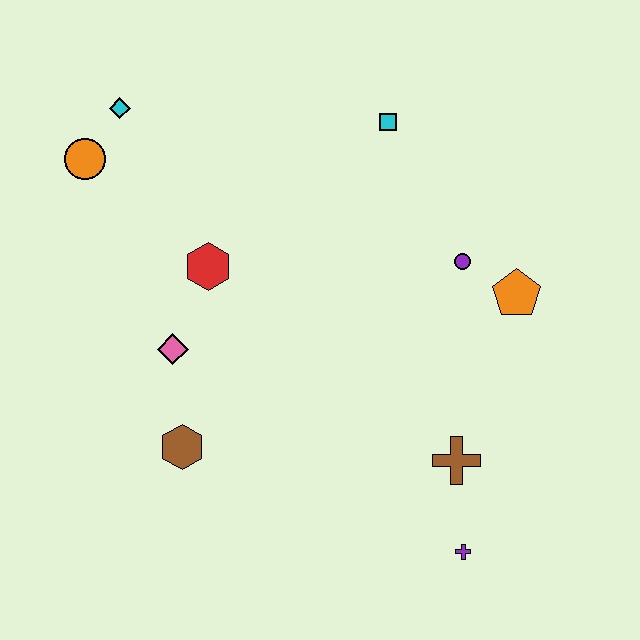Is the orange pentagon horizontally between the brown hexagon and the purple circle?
No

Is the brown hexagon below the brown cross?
No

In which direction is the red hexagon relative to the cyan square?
The red hexagon is to the left of the cyan square.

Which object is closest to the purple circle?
The orange pentagon is closest to the purple circle.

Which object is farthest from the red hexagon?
The purple cross is farthest from the red hexagon.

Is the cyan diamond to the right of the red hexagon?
No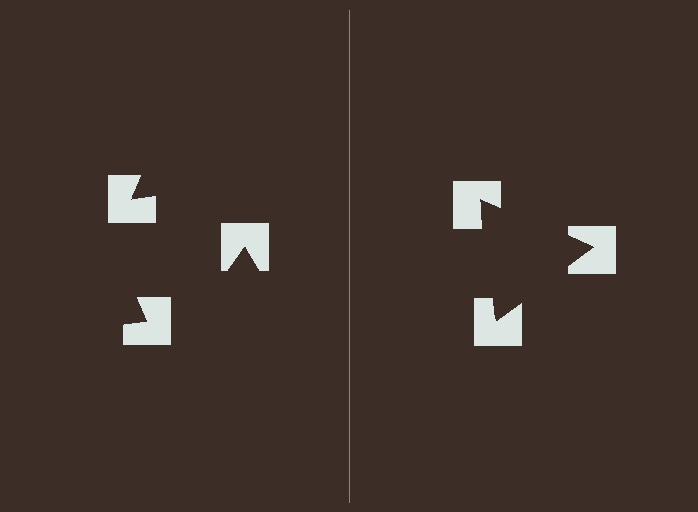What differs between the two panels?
The notched squares are positioned identically on both sides; only the wedge orientations differ. On the right they align to a triangle; on the left they are misaligned.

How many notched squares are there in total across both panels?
6 — 3 on each side.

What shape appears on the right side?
An illusory triangle.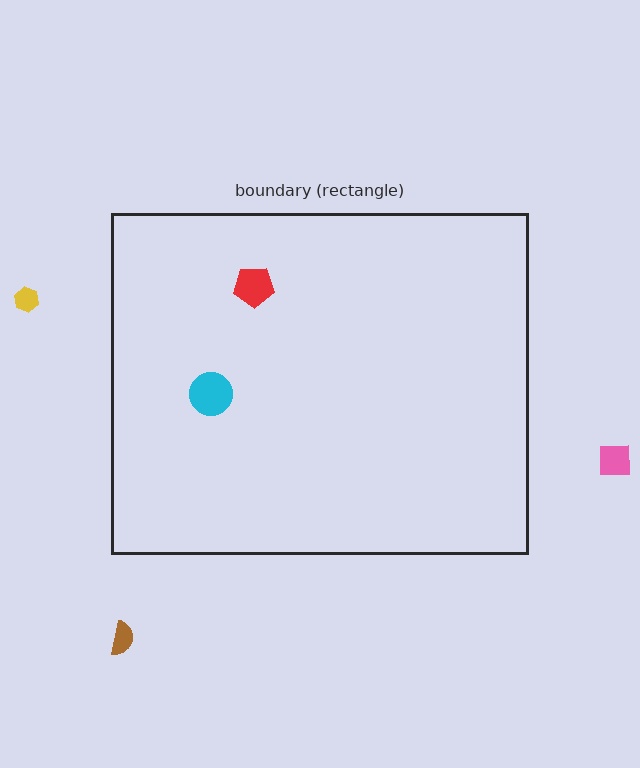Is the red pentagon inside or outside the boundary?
Inside.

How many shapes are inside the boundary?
2 inside, 3 outside.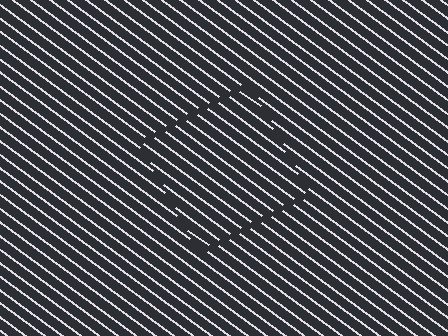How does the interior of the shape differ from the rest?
The interior of the shape contains the same grating, shifted by half a period — the contour is defined by the phase discontinuity where line-ends from the inner and outer gratings abut.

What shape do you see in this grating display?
An illusory square. The interior of the shape contains the same grating, shifted by half a period — the contour is defined by the phase discontinuity where line-ends from the inner and outer gratings abut.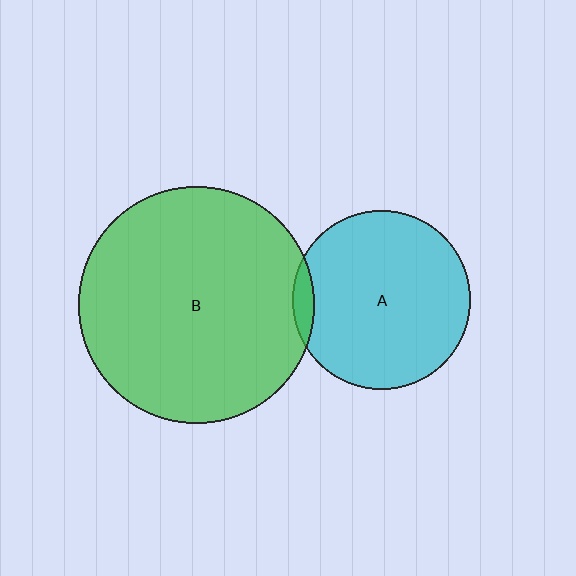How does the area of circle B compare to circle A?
Approximately 1.8 times.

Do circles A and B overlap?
Yes.